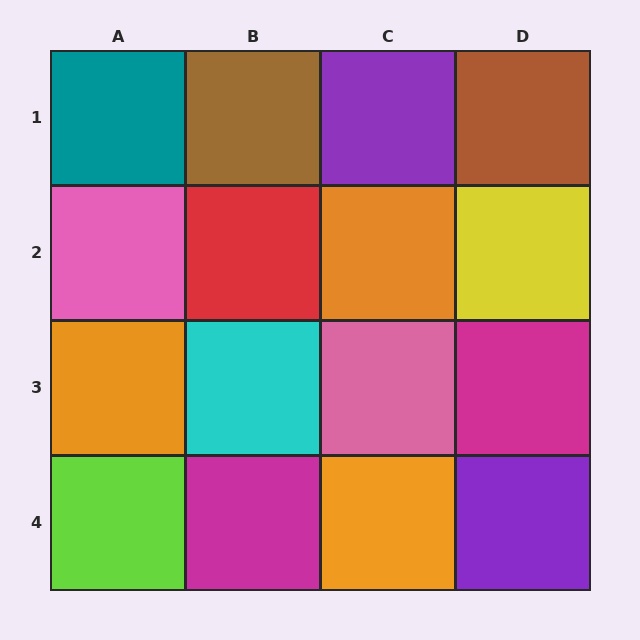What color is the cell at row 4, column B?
Magenta.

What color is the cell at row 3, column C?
Pink.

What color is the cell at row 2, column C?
Orange.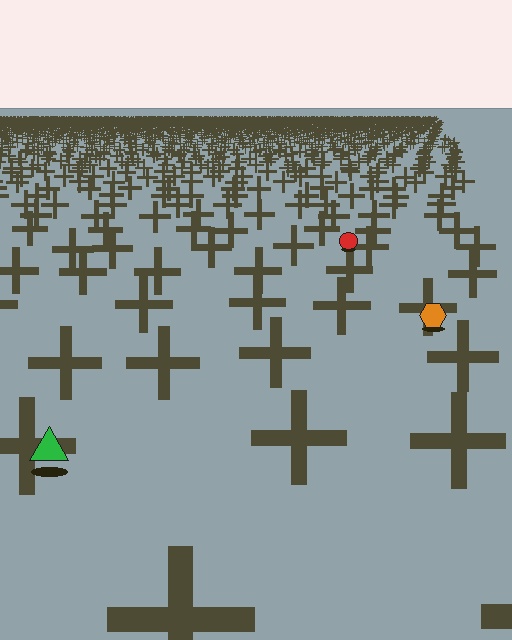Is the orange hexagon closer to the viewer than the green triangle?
No. The green triangle is closer — you can tell from the texture gradient: the ground texture is coarser near it.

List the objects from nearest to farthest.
From nearest to farthest: the green triangle, the orange hexagon, the red circle.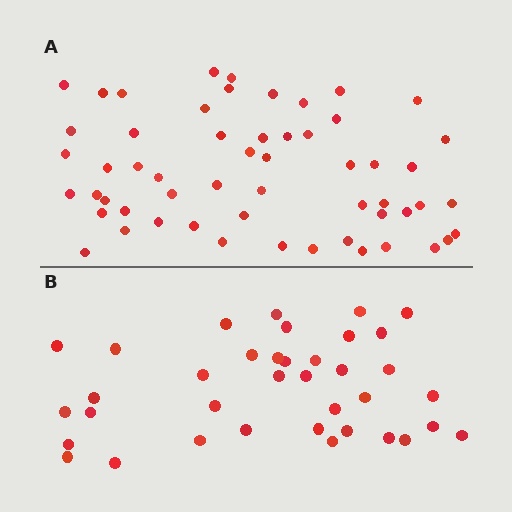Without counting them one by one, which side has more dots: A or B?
Region A (the top region) has more dots.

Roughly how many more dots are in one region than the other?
Region A has approximately 20 more dots than region B.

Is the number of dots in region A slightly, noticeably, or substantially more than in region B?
Region A has substantially more. The ratio is roughly 1.5 to 1.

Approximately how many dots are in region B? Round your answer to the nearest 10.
About 40 dots. (The exact count is 37, which rounds to 40.)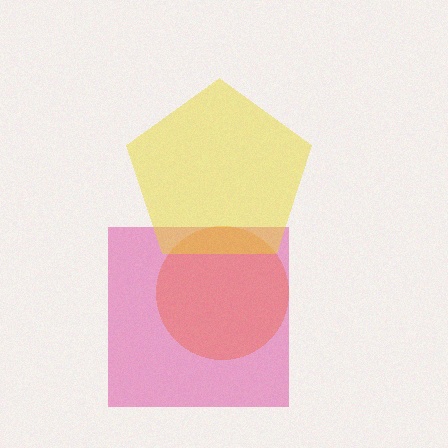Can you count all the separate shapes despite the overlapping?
Yes, there are 3 separate shapes.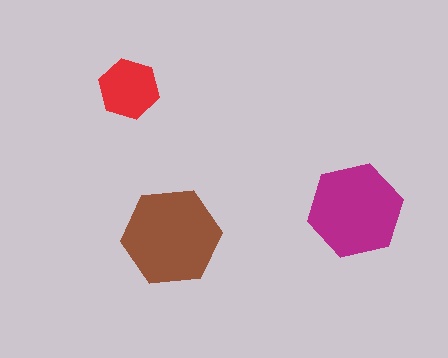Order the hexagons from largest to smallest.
the brown one, the magenta one, the red one.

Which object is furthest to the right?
The magenta hexagon is rightmost.